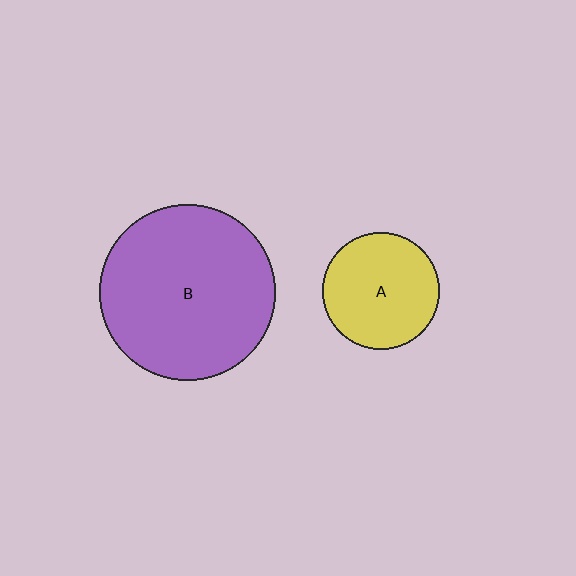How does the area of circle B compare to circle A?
Approximately 2.3 times.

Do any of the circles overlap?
No, none of the circles overlap.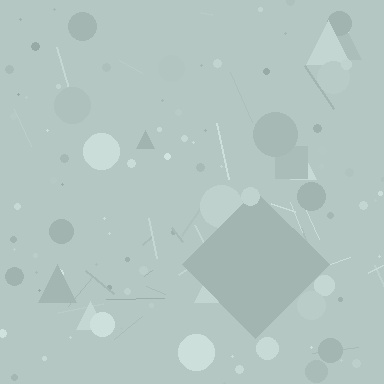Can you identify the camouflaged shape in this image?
The camouflaged shape is a diamond.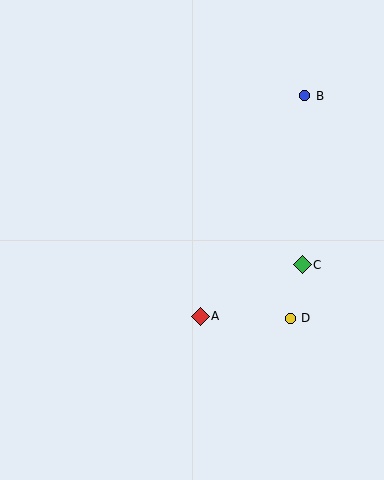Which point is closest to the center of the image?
Point A at (200, 316) is closest to the center.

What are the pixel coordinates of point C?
Point C is at (302, 265).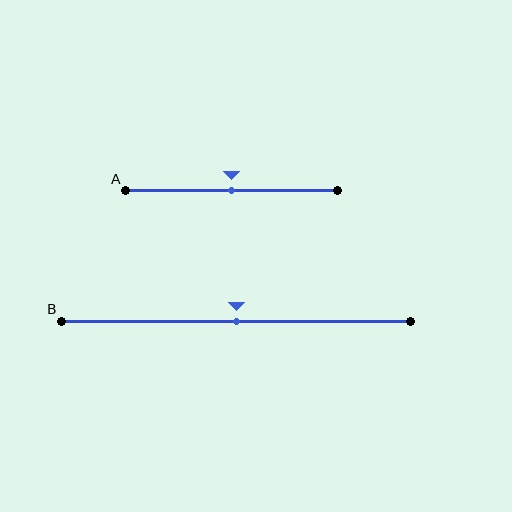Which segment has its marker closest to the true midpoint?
Segment A has its marker closest to the true midpoint.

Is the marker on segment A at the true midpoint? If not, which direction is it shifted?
Yes, the marker on segment A is at the true midpoint.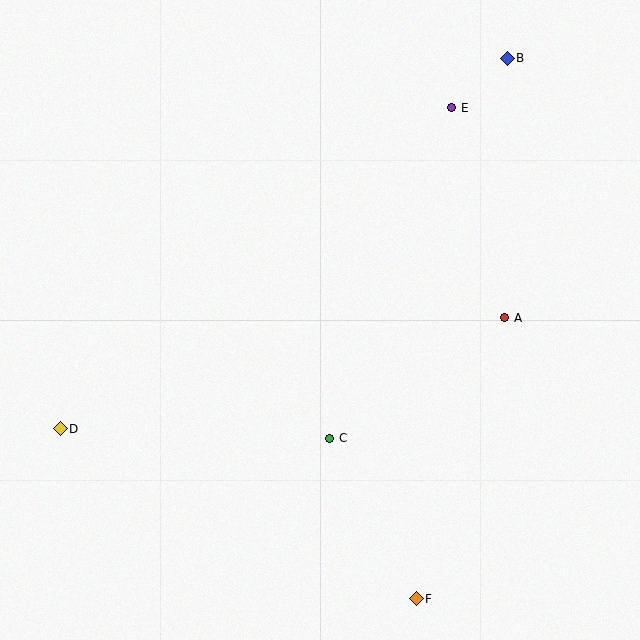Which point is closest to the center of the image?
Point C at (330, 438) is closest to the center.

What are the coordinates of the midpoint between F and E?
The midpoint between F and E is at (434, 353).